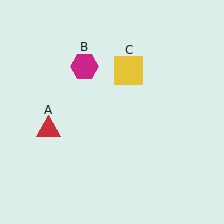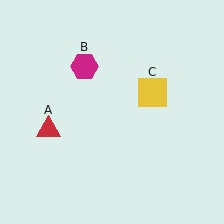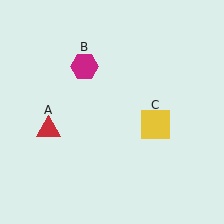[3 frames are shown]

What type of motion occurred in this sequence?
The yellow square (object C) rotated clockwise around the center of the scene.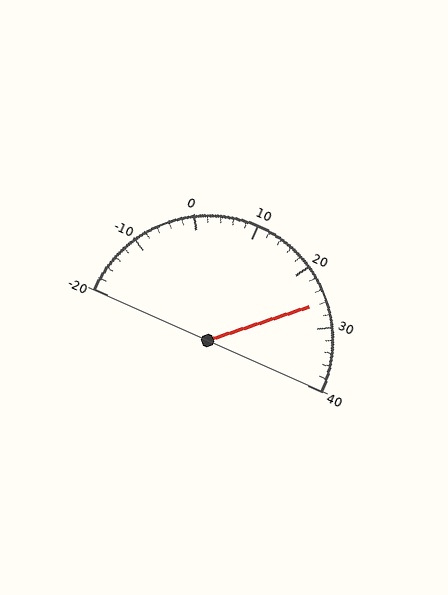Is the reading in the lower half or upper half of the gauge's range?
The reading is in the upper half of the range (-20 to 40).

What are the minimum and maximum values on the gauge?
The gauge ranges from -20 to 40.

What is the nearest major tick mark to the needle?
The nearest major tick mark is 30.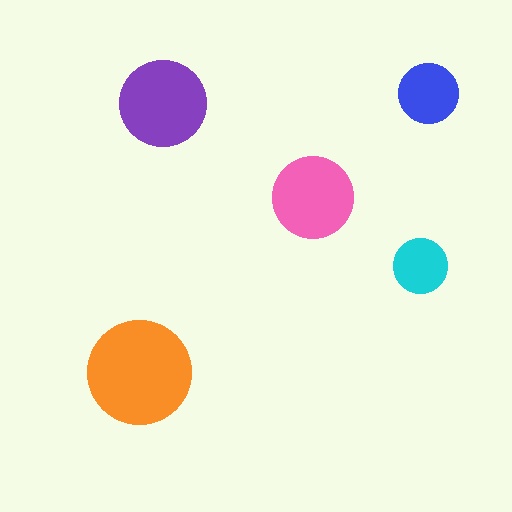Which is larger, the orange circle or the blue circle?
The orange one.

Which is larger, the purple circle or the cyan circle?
The purple one.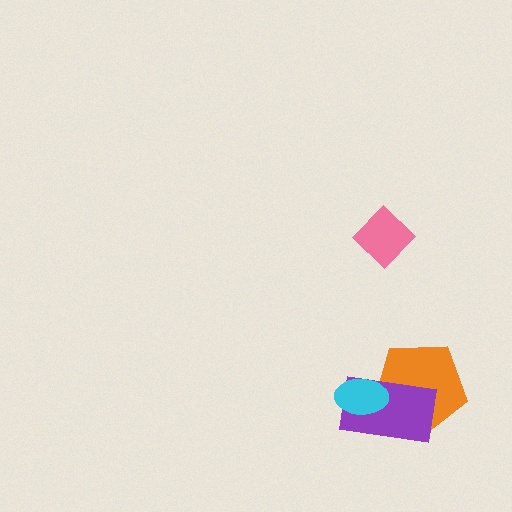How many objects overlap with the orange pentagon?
2 objects overlap with the orange pentagon.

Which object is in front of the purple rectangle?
The cyan ellipse is in front of the purple rectangle.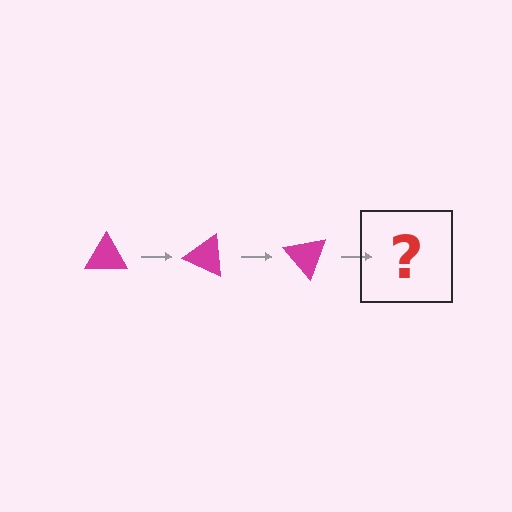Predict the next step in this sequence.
The next step is a magenta triangle rotated 75 degrees.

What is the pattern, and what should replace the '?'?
The pattern is that the triangle rotates 25 degrees each step. The '?' should be a magenta triangle rotated 75 degrees.